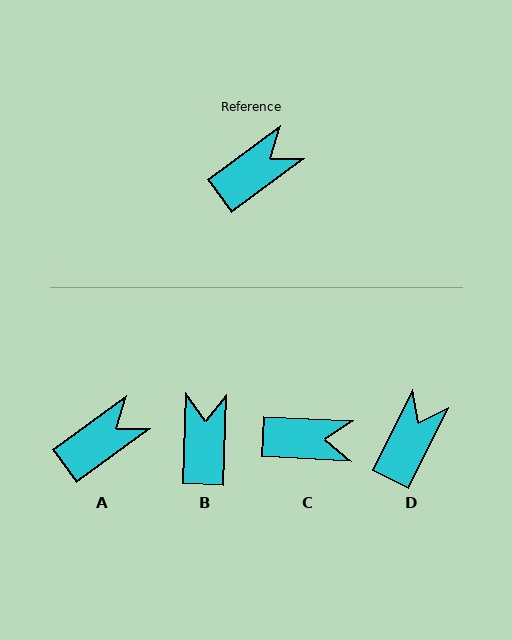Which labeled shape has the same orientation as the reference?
A.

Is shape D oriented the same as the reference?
No, it is off by about 28 degrees.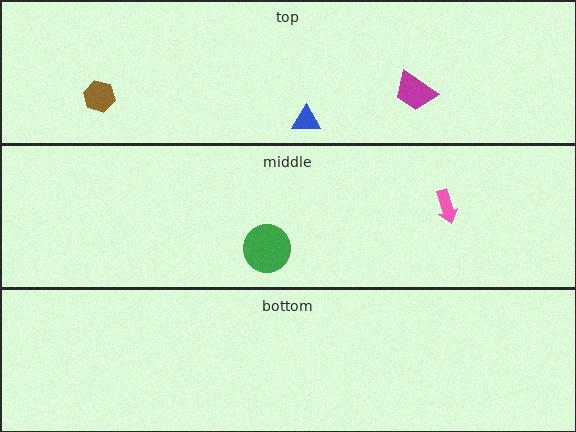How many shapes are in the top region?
3.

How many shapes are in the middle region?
2.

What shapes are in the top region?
The blue triangle, the brown hexagon, the magenta trapezoid.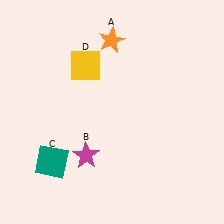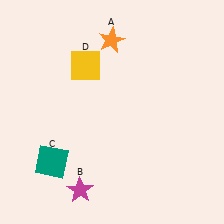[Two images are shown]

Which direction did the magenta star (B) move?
The magenta star (B) moved down.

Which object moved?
The magenta star (B) moved down.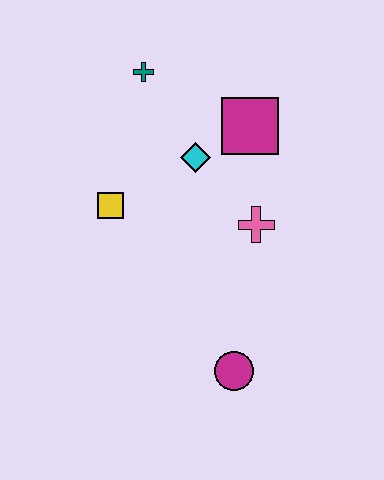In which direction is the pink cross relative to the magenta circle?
The pink cross is above the magenta circle.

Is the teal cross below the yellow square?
No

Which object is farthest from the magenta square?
The magenta circle is farthest from the magenta square.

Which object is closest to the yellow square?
The cyan diamond is closest to the yellow square.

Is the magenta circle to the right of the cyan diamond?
Yes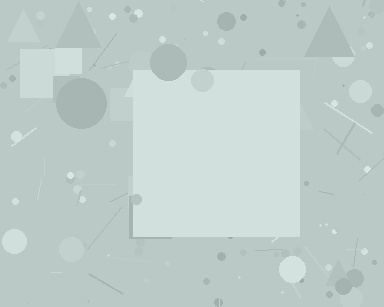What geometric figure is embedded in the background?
A square is embedded in the background.